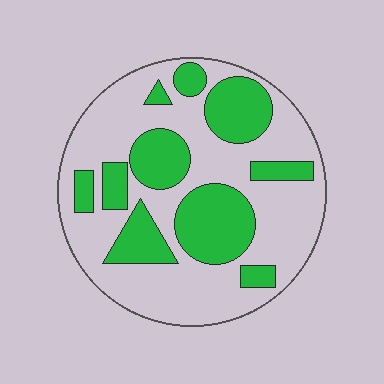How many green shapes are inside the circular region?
10.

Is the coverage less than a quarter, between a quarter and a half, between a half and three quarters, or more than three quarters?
Between a quarter and a half.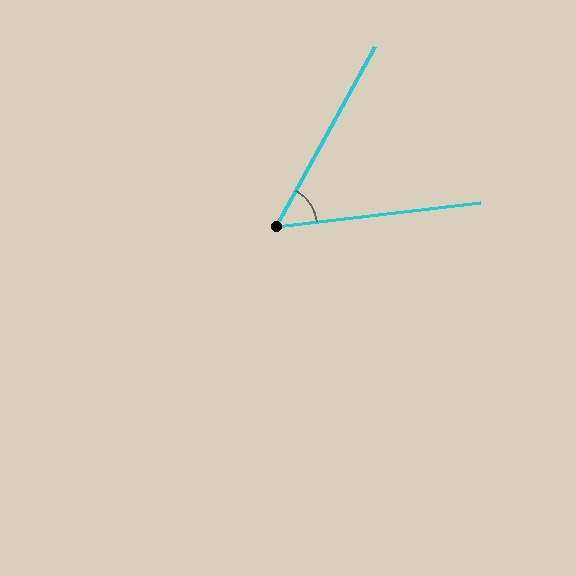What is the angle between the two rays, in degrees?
Approximately 54 degrees.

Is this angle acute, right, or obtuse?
It is acute.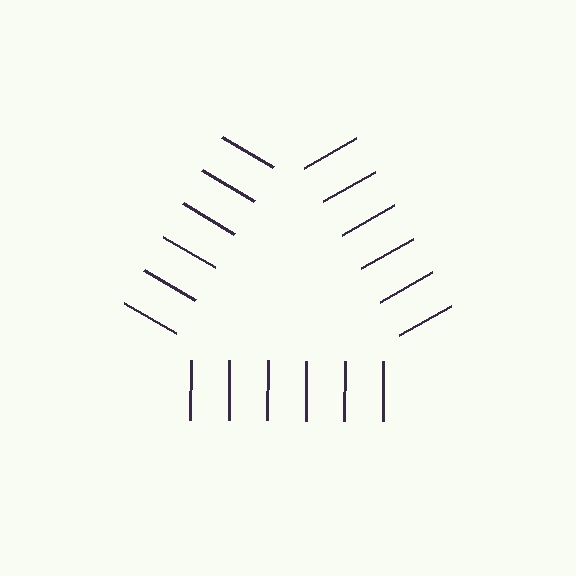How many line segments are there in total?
18 — 6 along each of the 3 edges.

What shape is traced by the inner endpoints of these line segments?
An illusory triangle — the line segments terminate on its edges but no continuous stroke is drawn.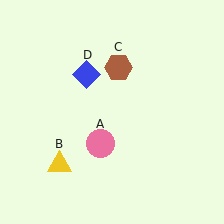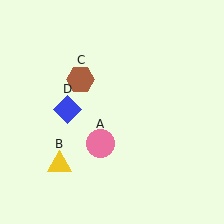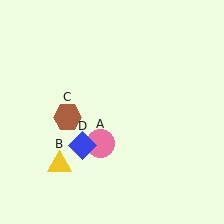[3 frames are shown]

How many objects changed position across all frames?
2 objects changed position: brown hexagon (object C), blue diamond (object D).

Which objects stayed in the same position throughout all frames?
Pink circle (object A) and yellow triangle (object B) remained stationary.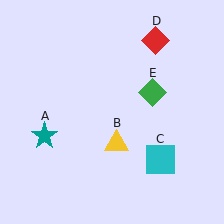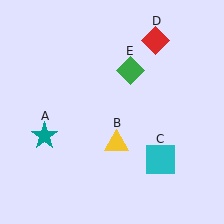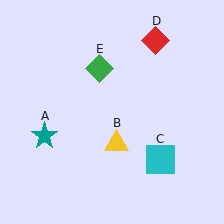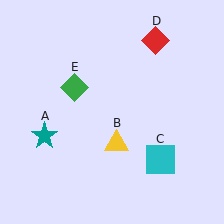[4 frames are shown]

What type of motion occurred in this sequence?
The green diamond (object E) rotated counterclockwise around the center of the scene.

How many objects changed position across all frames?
1 object changed position: green diamond (object E).